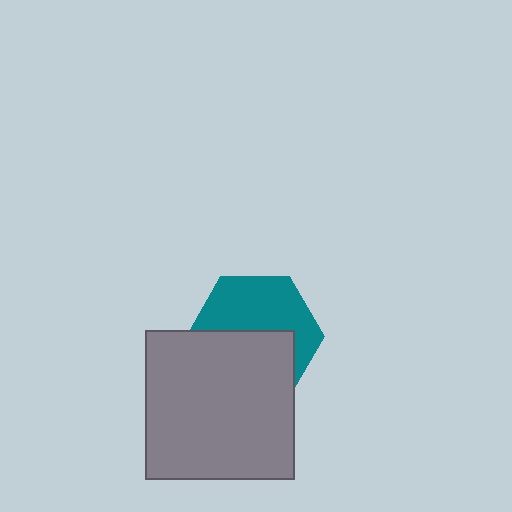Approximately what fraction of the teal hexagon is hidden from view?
Roughly 50% of the teal hexagon is hidden behind the gray square.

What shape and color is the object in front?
The object in front is a gray square.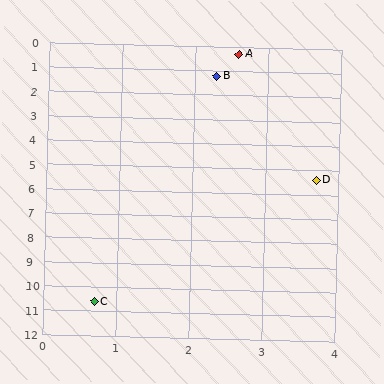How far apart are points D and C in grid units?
Points D and C are about 6.0 grid units apart.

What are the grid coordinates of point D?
Point D is at approximately (3.7, 5.4).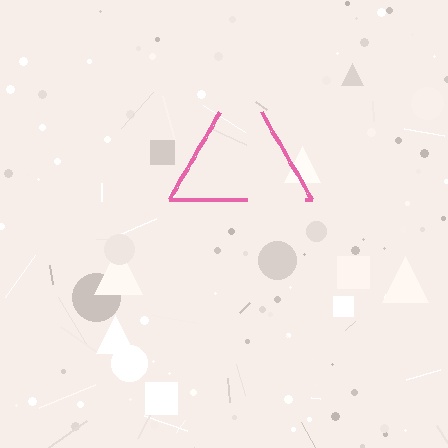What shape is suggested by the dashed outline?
The dashed outline suggests a triangle.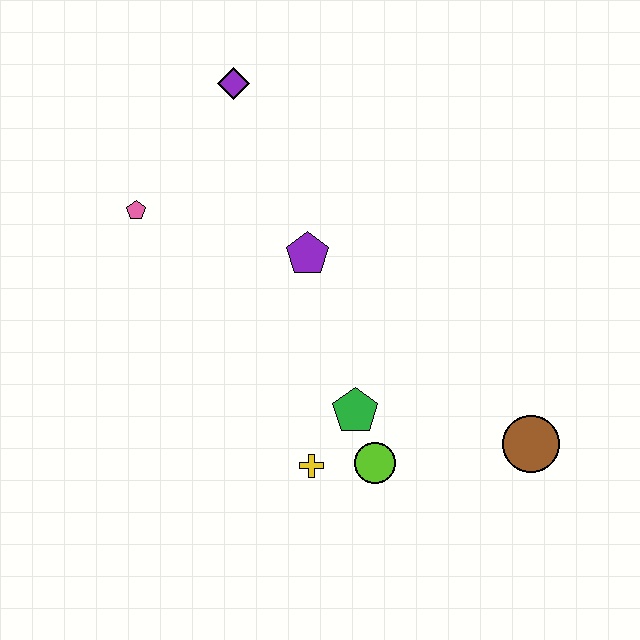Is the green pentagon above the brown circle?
Yes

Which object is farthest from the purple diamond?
The brown circle is farthest from the purple diamond.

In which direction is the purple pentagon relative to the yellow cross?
The purple pentagon is above the yellow cross.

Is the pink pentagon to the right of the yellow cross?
No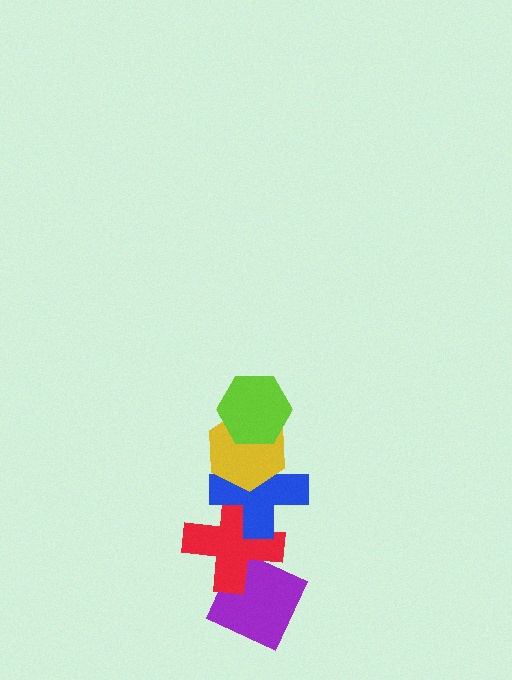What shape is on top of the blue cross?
The yellow hexagon is on top of the blue cross.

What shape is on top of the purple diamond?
The red cross is on top of the purple diamond.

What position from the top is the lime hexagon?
The lime hexagon is 1st from the top.